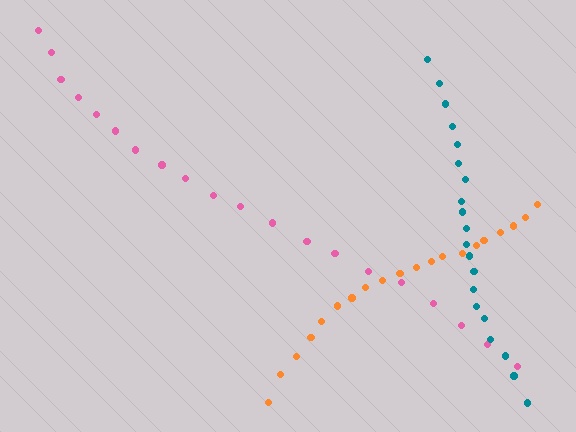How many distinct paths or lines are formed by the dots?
There are 3 distinct paths.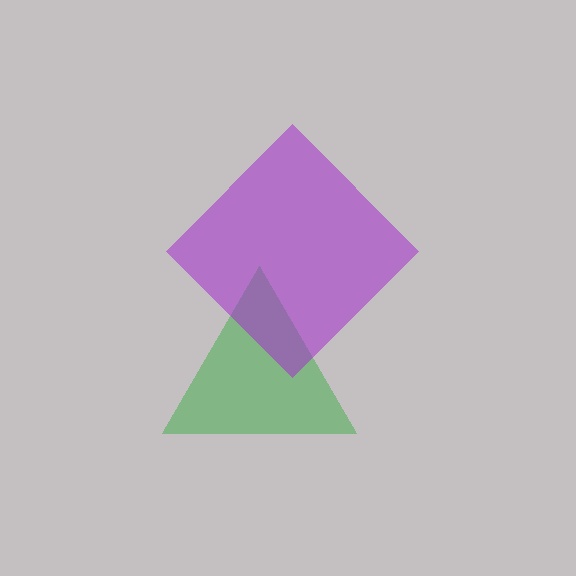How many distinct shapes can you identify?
There are 2 distinct shapes: a green triangle, a purple diamond.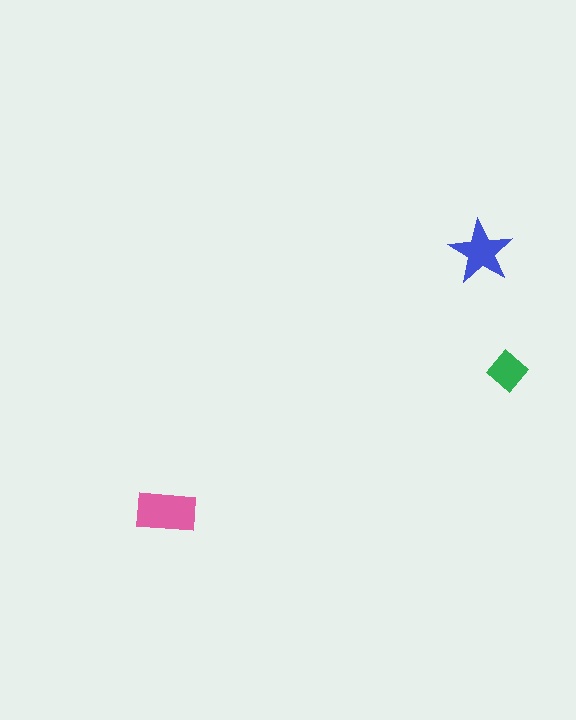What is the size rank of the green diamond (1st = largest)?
3rd.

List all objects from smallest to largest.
The green diamond, the blue star, the pink rectangle.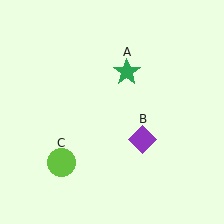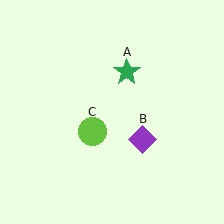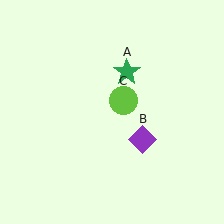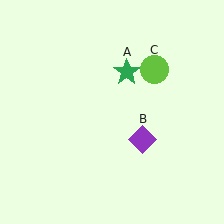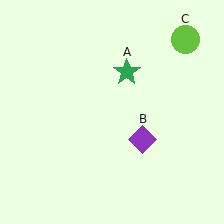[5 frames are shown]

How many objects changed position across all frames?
1 object changed position: lime circle (object C).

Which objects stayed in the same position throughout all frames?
Green star (object A) and purple diamond (object B) remained stationary.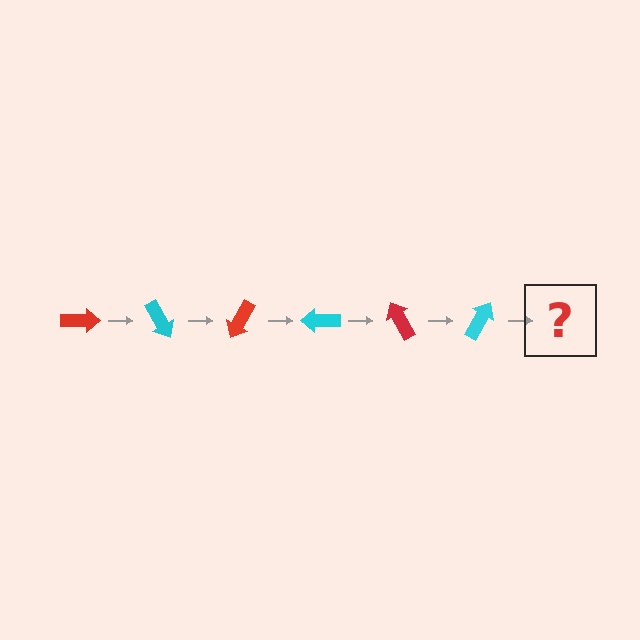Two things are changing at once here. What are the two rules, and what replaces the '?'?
The two rules are that it rotates 60 degrees each step and the color cycles through red and cyan. The '?' should be a red arrow, rotated 360 degrees from the start.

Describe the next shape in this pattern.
It should be a red arrow, rotated 360 degrees from the start.